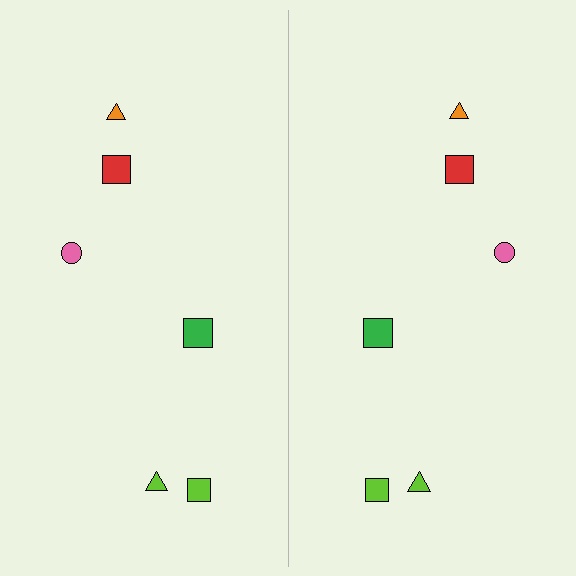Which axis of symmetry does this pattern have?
The pattern has a vertical axis of symmetry running through the center of the image.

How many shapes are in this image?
There are 12 shapes in this image.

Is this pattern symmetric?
Yes, this pattern has bilateral (reflection) symmetry.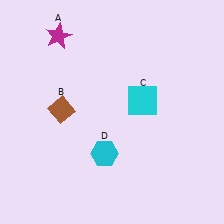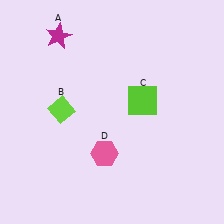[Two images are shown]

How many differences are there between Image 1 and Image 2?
There are 3 differences between the two images.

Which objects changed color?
B changed from brown to lime. C changed from cyan to lime. D changed from cyan to pink.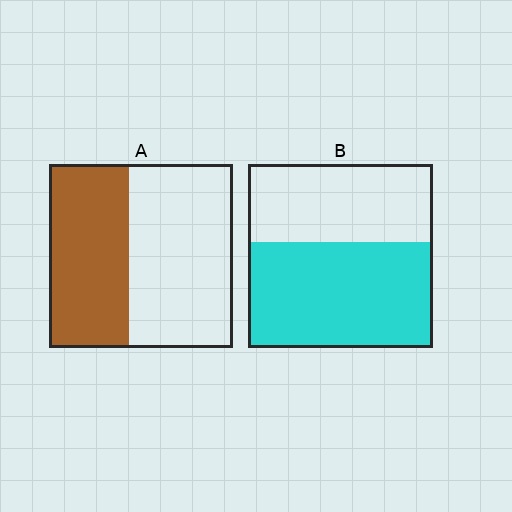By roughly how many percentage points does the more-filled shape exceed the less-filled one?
By roughly 15 percentage points (B over A).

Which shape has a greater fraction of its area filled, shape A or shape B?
Shape B.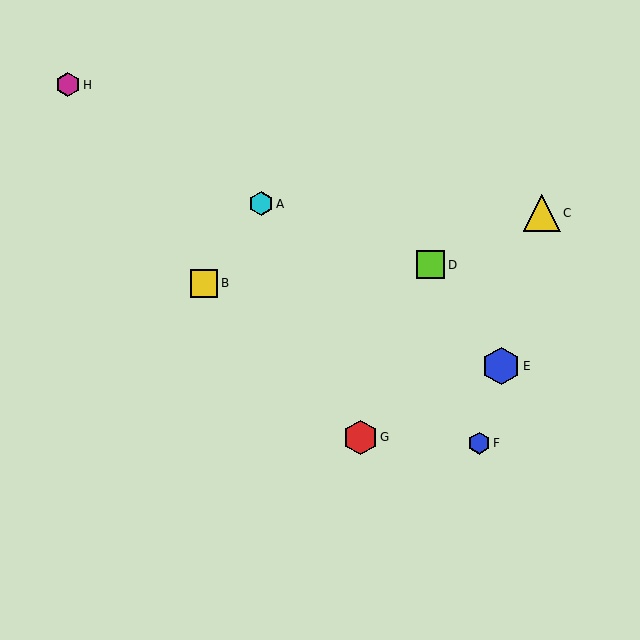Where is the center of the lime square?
The center of the lime square is at (431, 265).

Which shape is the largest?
The blue hexagon (labeled E) is the largest.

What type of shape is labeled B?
Shape B is a yellow square.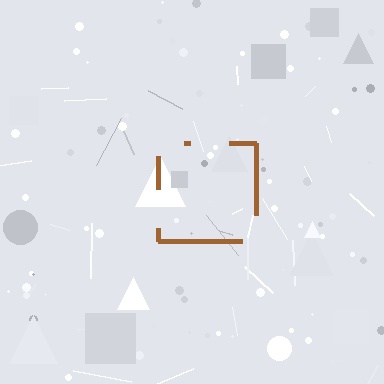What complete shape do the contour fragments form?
The contour fragments form a square.